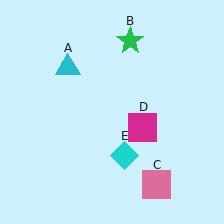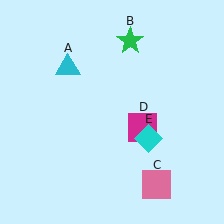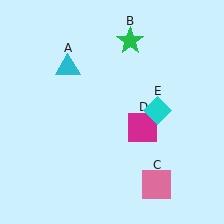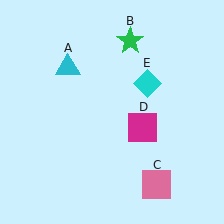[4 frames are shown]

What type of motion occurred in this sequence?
The cyan diamond (object E) rotated counterclockwise around the center of the scene.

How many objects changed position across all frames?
1 object changed position: cyan diamond (object E).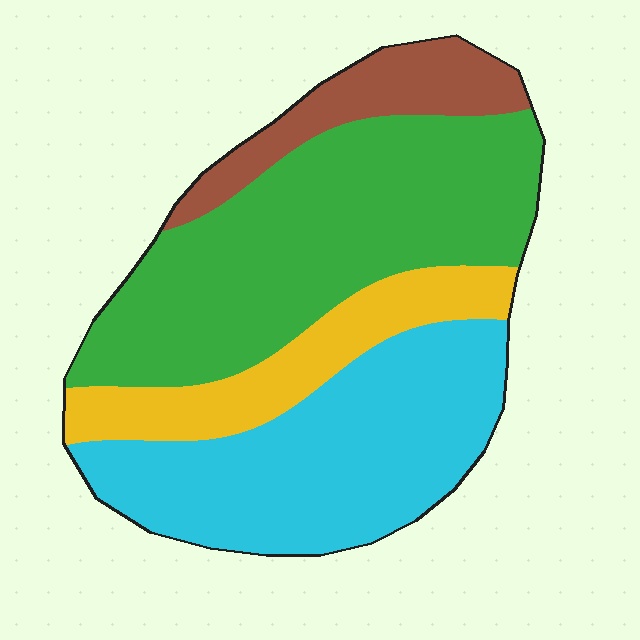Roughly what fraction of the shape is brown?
Brown covers around 10% of the shape.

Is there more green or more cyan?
Green.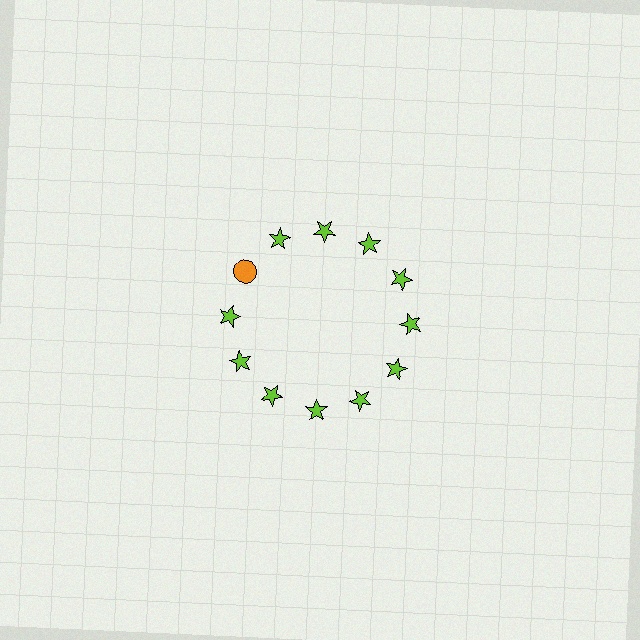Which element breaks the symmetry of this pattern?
The orange circle at roughly the 10 o'clock position breaks the symmetry. All other shapes are lime stars.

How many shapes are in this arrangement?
There are 12 shapes arranged in a ring pattern.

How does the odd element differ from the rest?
It differs in both color (orange instead of lime) and shape (circle instead of star).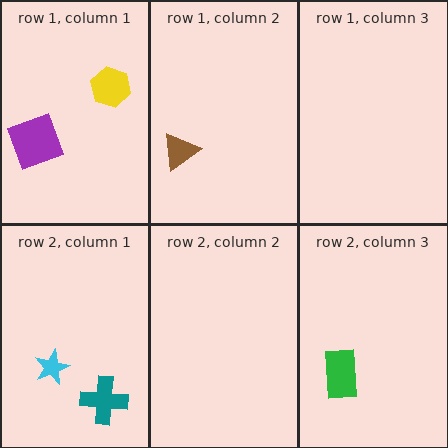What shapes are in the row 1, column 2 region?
The brown triangle.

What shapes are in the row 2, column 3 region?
The green rectangle.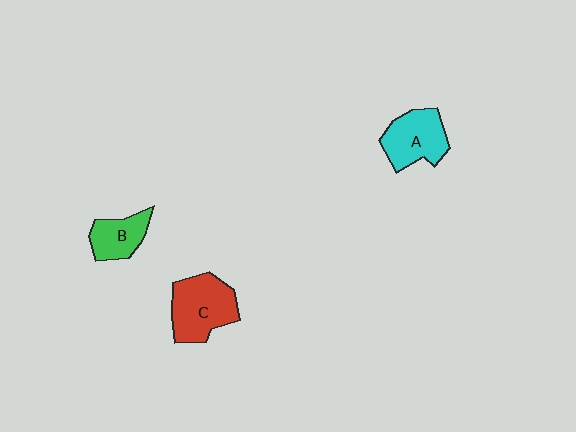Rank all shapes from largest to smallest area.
From largest to smallest: C (red), A (cyan), B (green).